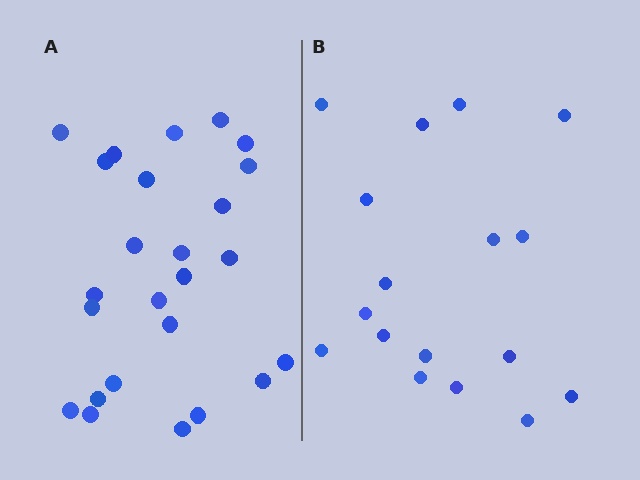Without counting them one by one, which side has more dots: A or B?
Region A (the left region) has more dots.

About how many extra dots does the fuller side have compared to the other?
Region A has roughly 8 or so more dots than region B.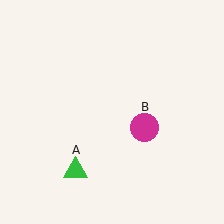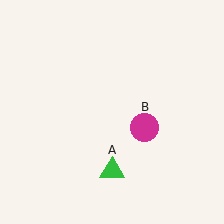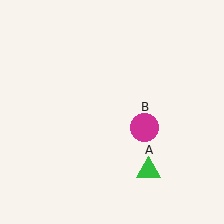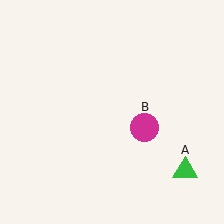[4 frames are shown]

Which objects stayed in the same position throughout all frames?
Magenta circle (object B) remained stationary.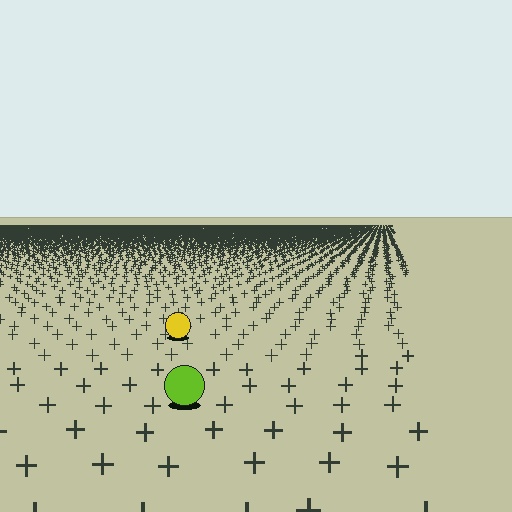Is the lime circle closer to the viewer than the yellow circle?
Yes. The lime circle is closer — you can tell from the texture gradient: the ground texture is coarser near it.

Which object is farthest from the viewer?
The yellow circle is farthest from the viewer. It appears smaller and the ground texture around it is denser.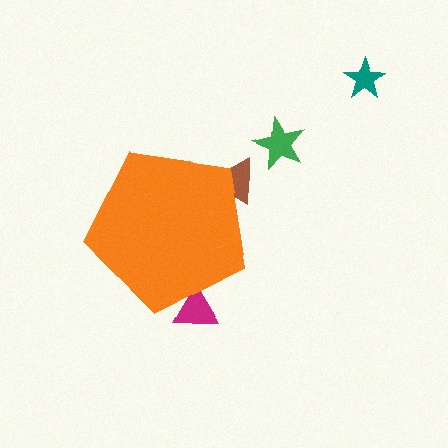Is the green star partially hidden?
No, the green star is fully visible.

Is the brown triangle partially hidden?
Yes, the brown triangle is partially hidden behind the orange pentagon.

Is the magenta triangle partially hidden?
Yes, the magenta triangle is partially hidden behind the orange pentagon.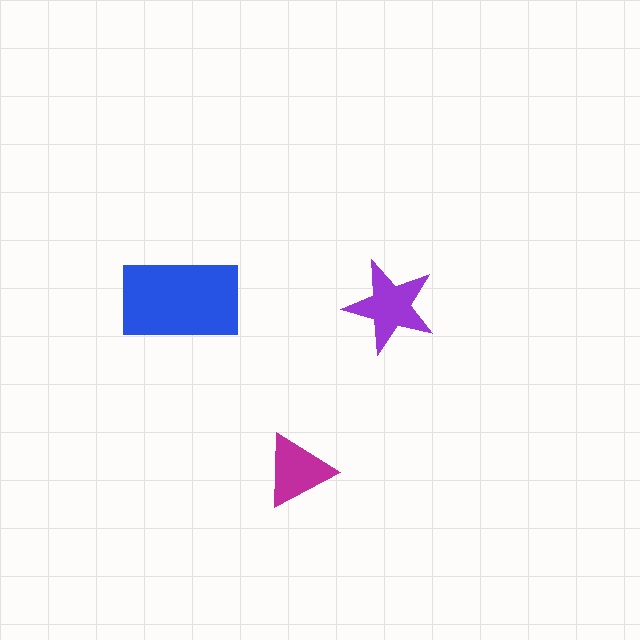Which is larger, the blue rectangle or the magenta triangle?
The blue rectangle.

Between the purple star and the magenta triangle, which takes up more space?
The purple star.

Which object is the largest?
The blue rectangle.